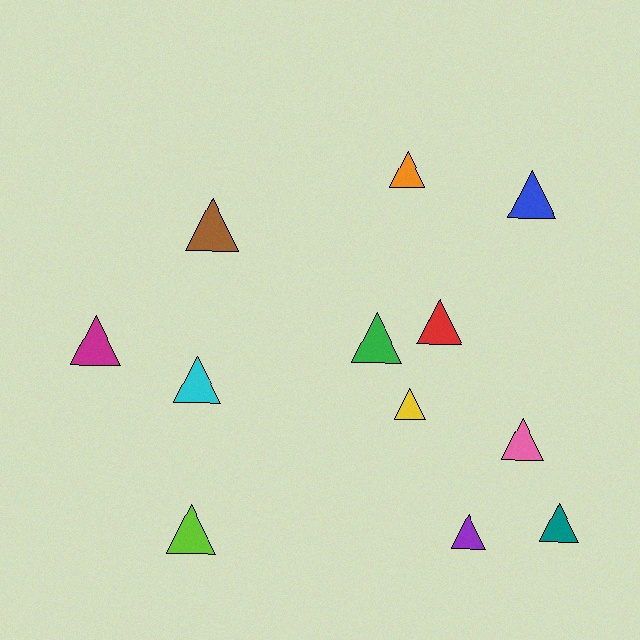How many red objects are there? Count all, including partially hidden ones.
There is 1 red object.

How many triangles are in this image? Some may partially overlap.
There are 12 triangles.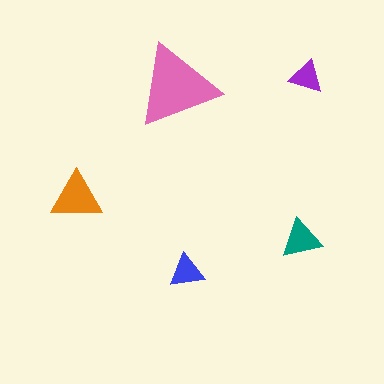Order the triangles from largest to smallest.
the pink one, the orange one, the teal one, the blue one, the purple one.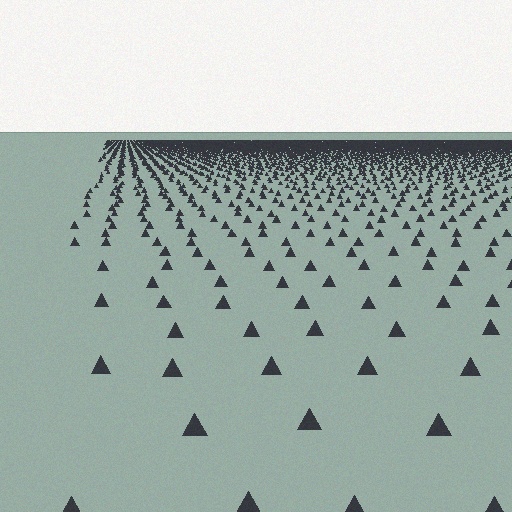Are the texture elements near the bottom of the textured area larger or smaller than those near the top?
Larger. Near the bottom, elements are closer to the viewer and appear at a bigger on-screen size.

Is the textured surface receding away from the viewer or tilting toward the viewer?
The surface is receding away from the viewer. Texture elements get smaller and denser toward the top.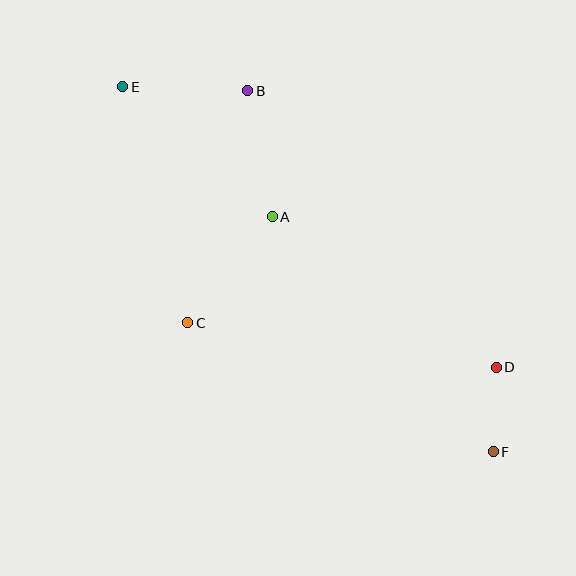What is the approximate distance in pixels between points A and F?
The distance between A and F is approximately 322 pixels.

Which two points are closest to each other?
Points D and F are closest to each other.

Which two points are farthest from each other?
Points E and F are farthest from each other.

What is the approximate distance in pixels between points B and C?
The distance between B and C is approximately 240 pixels.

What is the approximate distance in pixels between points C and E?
The distance between C and E is approximately 245 pixels.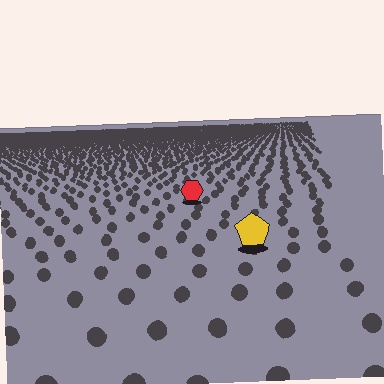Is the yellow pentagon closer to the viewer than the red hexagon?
Yes. The yellow pentagon is closer — you can tell from the texture gradient: the ground texture is coarser near it.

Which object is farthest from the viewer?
The red hexagon is farthest from the viewer. It appears smaller and the ground texture around it is denser.